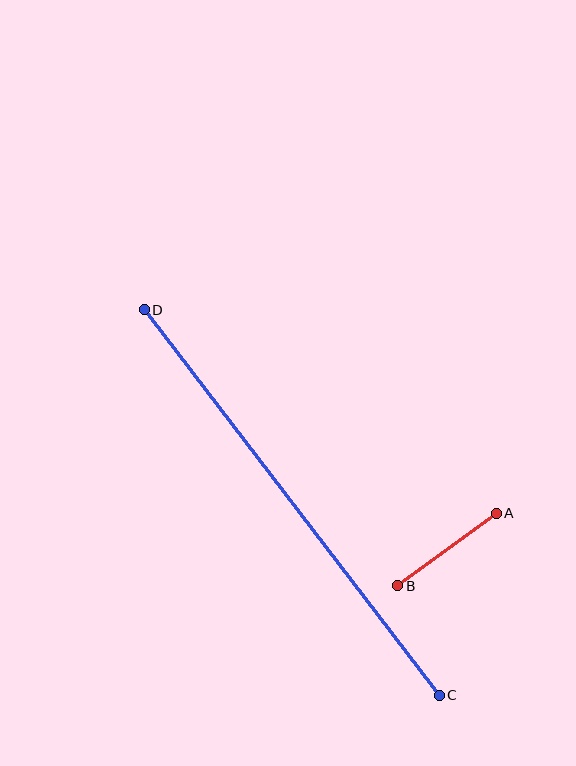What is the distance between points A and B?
The distance is approximately 123 pixels.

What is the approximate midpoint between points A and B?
The midpoint is at approximately (447, 550) pixels.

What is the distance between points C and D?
The distance is approximately 485 pixels.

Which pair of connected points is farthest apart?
Points C and D are farthest apart.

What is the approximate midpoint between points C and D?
The midpoint is at approximately (292, 502) pixels.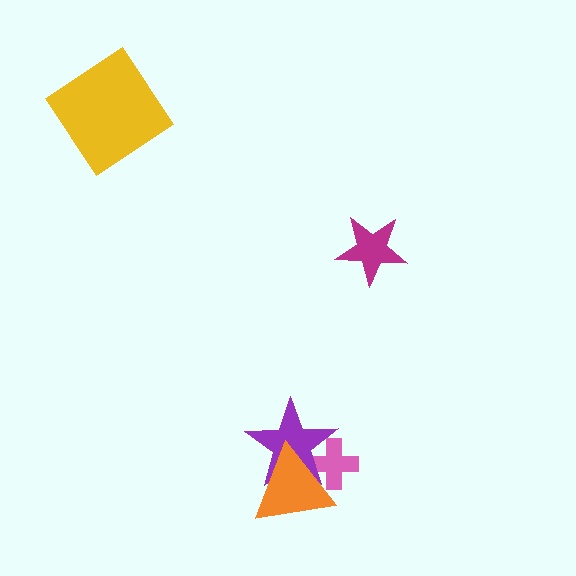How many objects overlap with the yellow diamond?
0 objects overlap with the yellow diamond.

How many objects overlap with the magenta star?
0 objects overlap with the magenta star.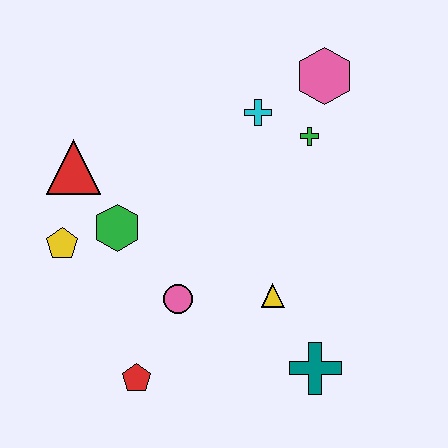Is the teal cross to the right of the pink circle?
Yes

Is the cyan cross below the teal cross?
No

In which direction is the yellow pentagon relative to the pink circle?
The yellow pentagon is to the left of the pink circle.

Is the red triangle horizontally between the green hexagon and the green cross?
No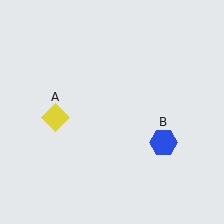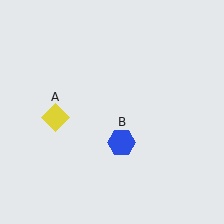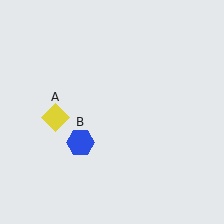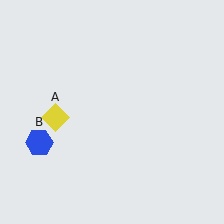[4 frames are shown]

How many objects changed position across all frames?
1 object changed position: blue hexagon (object B).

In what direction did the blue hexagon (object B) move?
The blue hexagon (object B) moved left.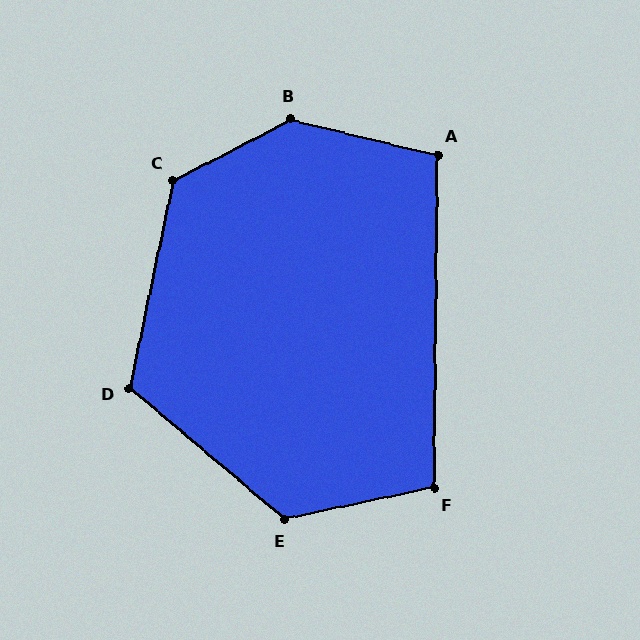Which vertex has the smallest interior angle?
F, at approximately 103 degrees.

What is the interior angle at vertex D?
Approximately 118 degrees (obtuse).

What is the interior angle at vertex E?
Approximately 128 degrees (obtuse).